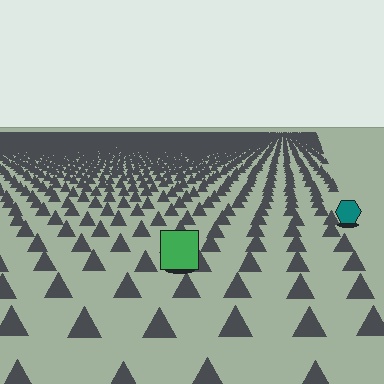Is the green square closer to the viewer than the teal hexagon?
Yes. The green square is closer — you can tell from the texture gradient: the ground texture is coarser near it.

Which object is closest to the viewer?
The green square is closest. The texture marks near it are larger and more spread out.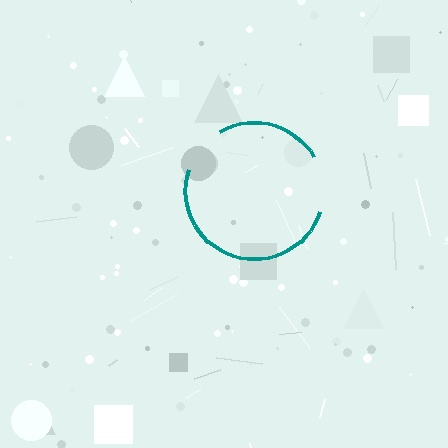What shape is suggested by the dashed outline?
The dashed outline suggests a circle.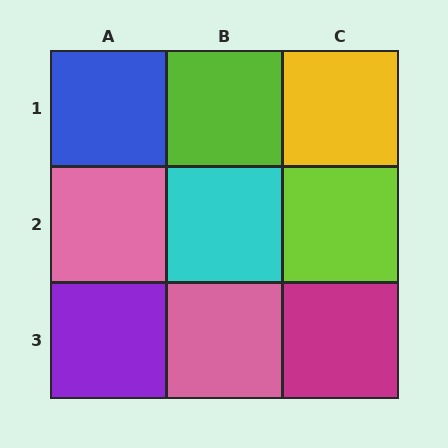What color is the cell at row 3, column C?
Magenta.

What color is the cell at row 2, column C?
Lime.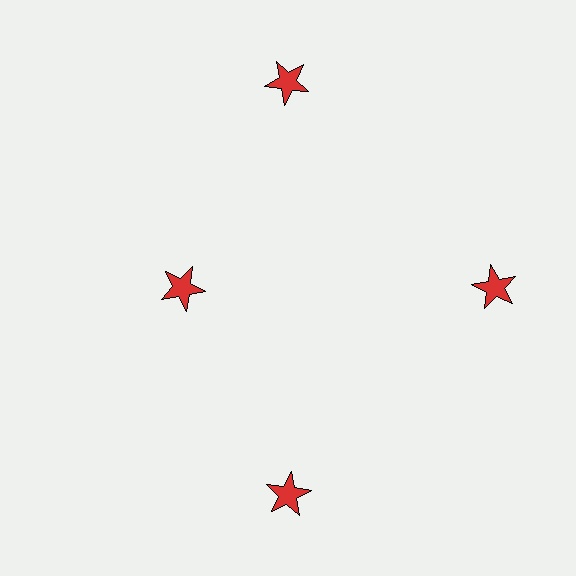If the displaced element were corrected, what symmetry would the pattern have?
It would have 4-fold rotational symmetry — the pattern would map onto itself every 90 degrees.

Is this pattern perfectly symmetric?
No. The 4 red stars are arranged in a ring, but one element near the 9 o'clock position is pulled inward toward the center, breaking the 4-fold rotational symmetry.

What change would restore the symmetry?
The symmetry would be restored by moving it outward, back onto the ring so that all 4 stars sit at equal angles and equal distance from the center.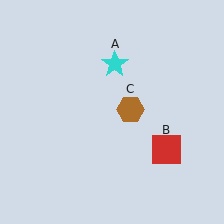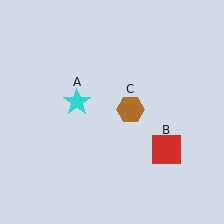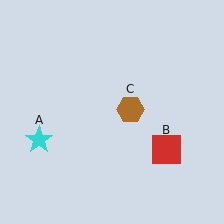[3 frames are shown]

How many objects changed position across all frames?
1 object changed position: cyan star (object A).